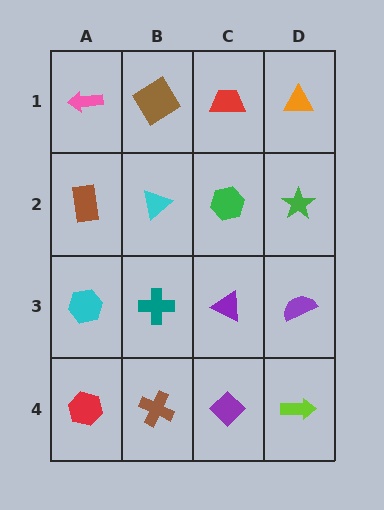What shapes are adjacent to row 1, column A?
A brown rectangle (row 2, column A), a brown diamond (row 1, column B).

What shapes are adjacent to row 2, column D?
An orange triangle (row 1, column D), a purple semicircle (row 3, column D), a green hexagon (row 2, column C).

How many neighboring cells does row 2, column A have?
3.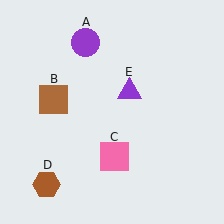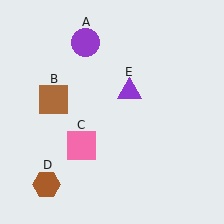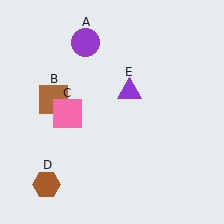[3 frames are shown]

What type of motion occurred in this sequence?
The pink square (object C) rotated clockwise around the center of the scene.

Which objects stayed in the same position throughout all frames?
Purple circle (object A) and brown square (object B) and brown hexagon (object D) and purple triangle (object E) remained stationary.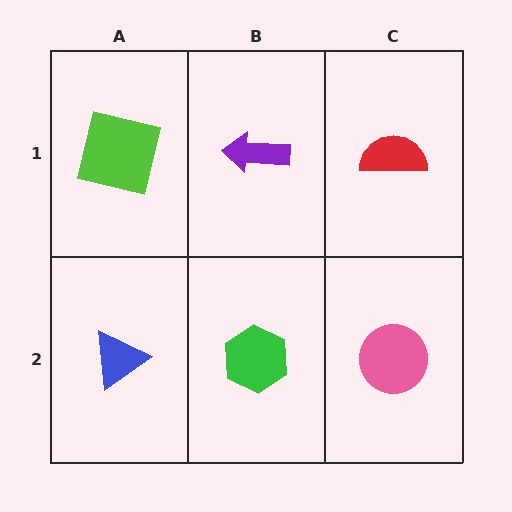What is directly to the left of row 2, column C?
A green hexagon.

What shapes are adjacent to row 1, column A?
A blue triangle (row 2, column A), a purple arrow (row 1, column B).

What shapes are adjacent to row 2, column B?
A purple arrow (row 1, column B), a blue triangle (row 2, column A), a pink circle (row 2, column C).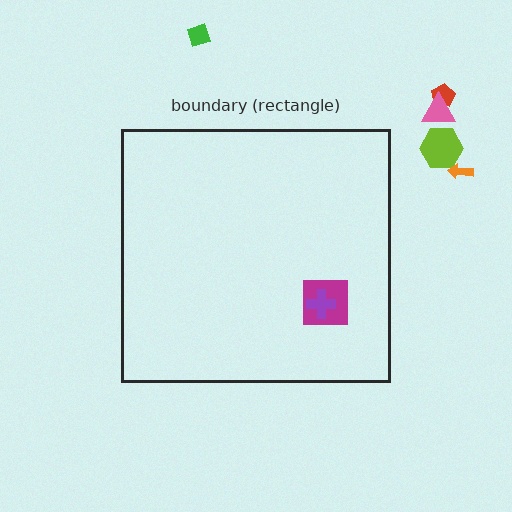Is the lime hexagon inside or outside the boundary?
Outside.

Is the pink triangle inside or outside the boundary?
Outside.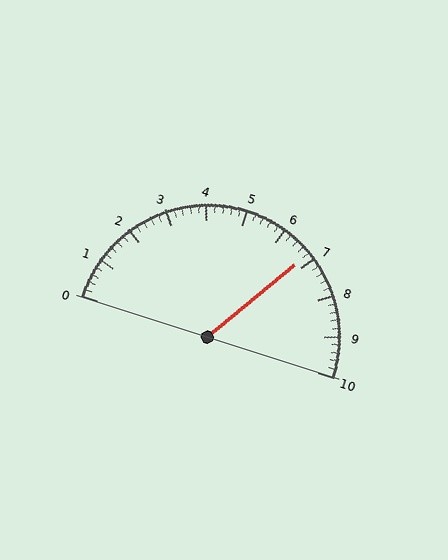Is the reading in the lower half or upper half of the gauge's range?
The reading is in the upper half of the range (0 to 10).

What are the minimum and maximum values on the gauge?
The gauge ranges from 0 to 10.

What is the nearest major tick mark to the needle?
The nearest major tick mark is 7.